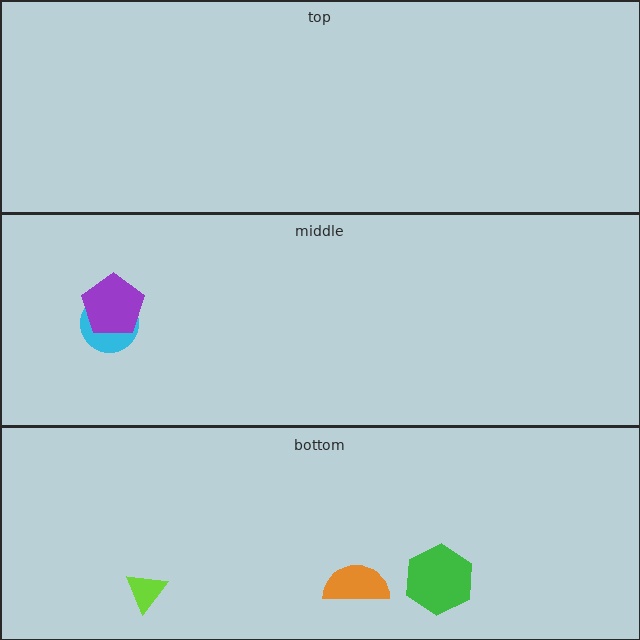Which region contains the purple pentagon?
The middle region.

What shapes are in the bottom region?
The orange semicircle, the green hexagon, the lime triangle.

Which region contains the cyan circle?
The middle region.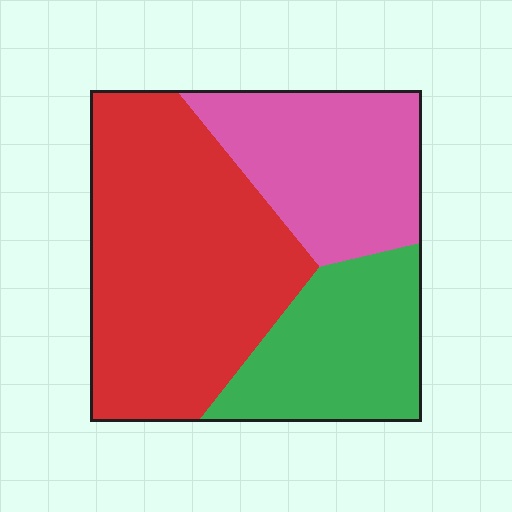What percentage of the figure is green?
Green takes up about one quarter (1/4) of the figure.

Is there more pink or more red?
Red.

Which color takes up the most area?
Red, at roughly 50%.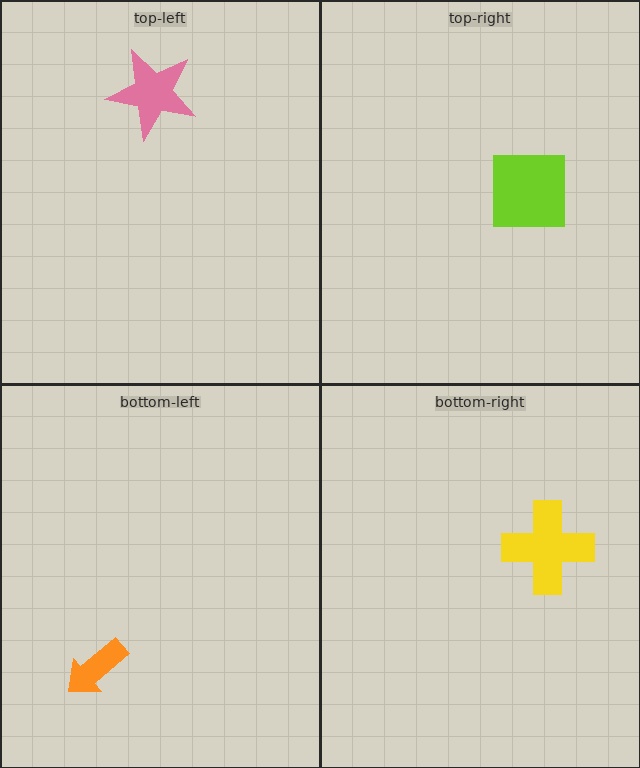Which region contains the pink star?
The top-left region.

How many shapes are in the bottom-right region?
1.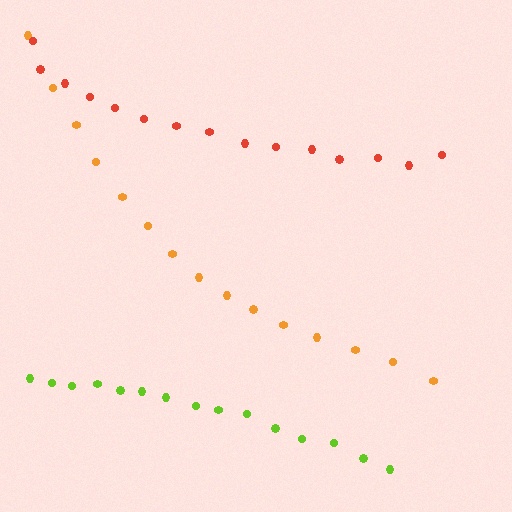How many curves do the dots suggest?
There are 3 distinct paths.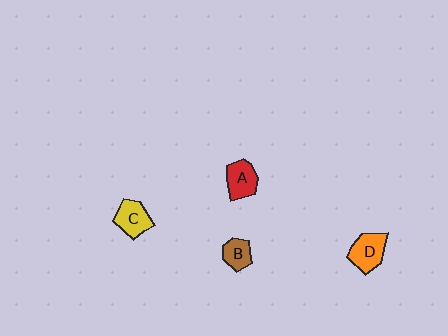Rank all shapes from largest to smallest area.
From largest to smallest: D (orange), C (yellow), A (red), B (brown).